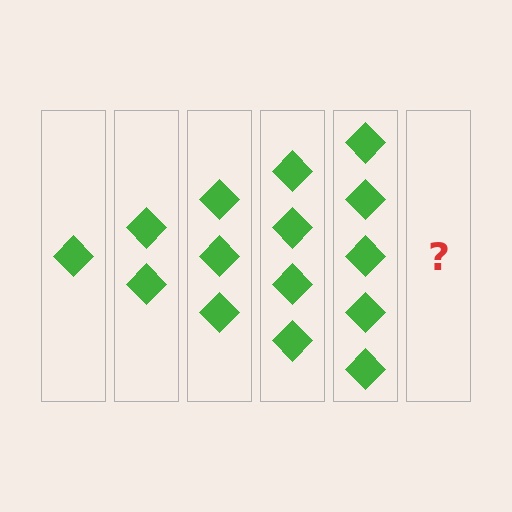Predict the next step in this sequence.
The next step is 6 diamonds.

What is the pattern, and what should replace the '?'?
The pattern is that each step adds one more diamond. The '?' should be 6 diamonds.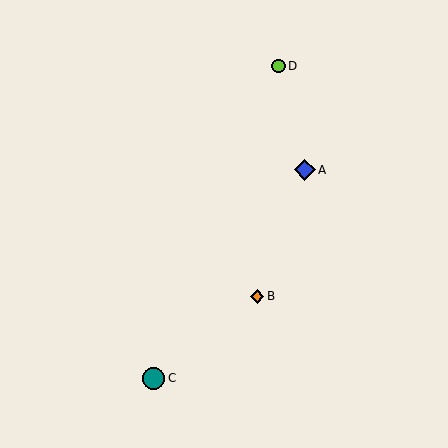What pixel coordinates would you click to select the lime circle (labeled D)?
Click at (279, 66) to select the lime circle D.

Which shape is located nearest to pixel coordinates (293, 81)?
The lime circle (labeled D) at (279, 66) is nearest to that location.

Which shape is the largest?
The teal circle (labeled C) is the largest.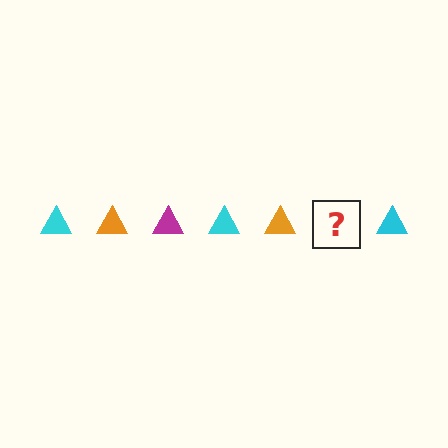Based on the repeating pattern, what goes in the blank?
The blank should be a magenta triangle.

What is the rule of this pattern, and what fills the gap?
The rule is that the pattern cycles through cyan, orange, magenta triangles. The gap should be filled with a magenta triangle.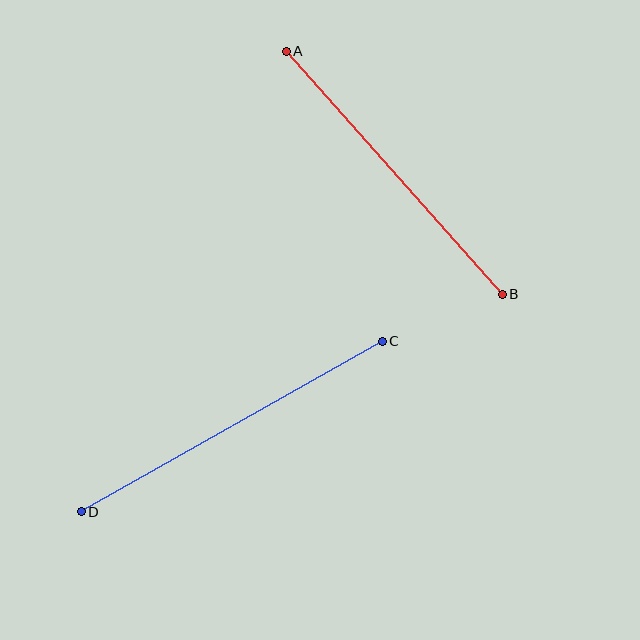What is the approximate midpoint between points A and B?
The midpoint is at approximately (394, 173) pixels.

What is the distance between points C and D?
The distance is approximately 346 pixels.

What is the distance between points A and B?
The distance is approximately 325 pixels.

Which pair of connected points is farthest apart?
Points C and D are farthest apart.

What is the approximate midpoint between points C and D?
The midpoint is at approximately (232, 427) pixels.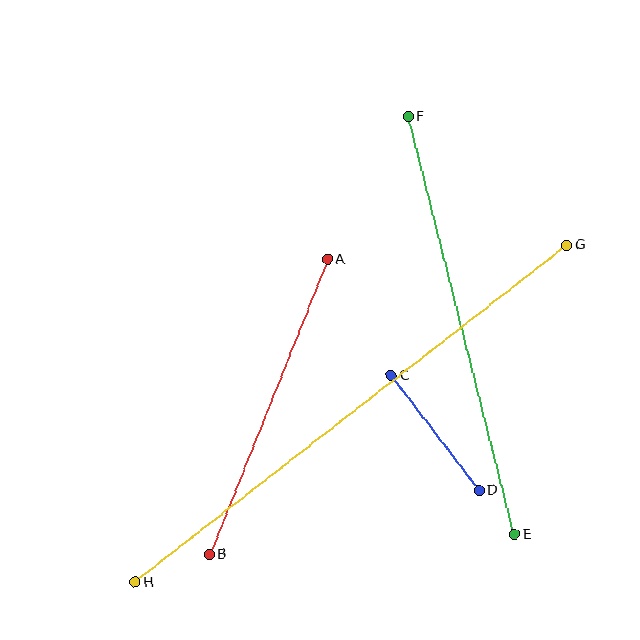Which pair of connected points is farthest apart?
Points G and H are farthest apart.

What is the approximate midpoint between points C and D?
The midpoint is at approximately (435, 433) pixels.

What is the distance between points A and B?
The distance is approximately 318 pixels.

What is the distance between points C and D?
The distance is approximately 145 pixels.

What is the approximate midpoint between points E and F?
The midpoint is at approximately (461, 325) pixels.